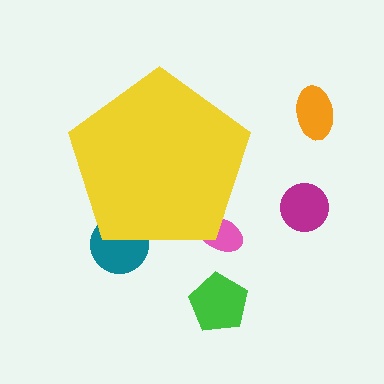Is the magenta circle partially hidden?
No, the magenta circle is fully visible.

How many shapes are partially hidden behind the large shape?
2 shapes are partially hidden.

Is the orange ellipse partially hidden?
No, the orange ellipse is fully visible.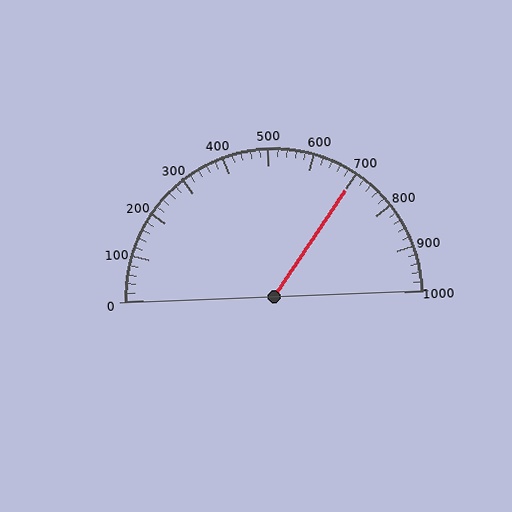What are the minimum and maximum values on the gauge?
The gauge ranges from 0 to 1000.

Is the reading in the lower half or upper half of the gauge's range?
The reading is in the upper half of the range (0 to 1000).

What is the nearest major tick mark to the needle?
The nearest major tick mark is 700.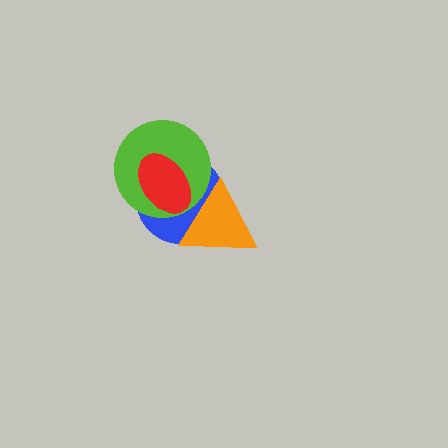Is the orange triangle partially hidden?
Yes, it is partially covered by another shape.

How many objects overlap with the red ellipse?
3 objects overlap with the red ellipse.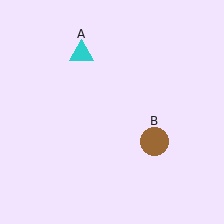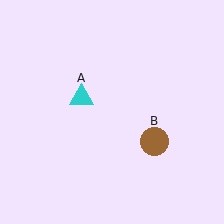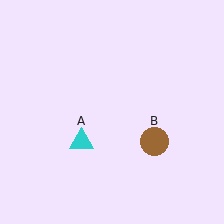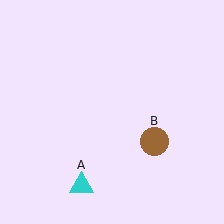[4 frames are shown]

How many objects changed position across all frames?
1 object changed position: cyan triangle (object A).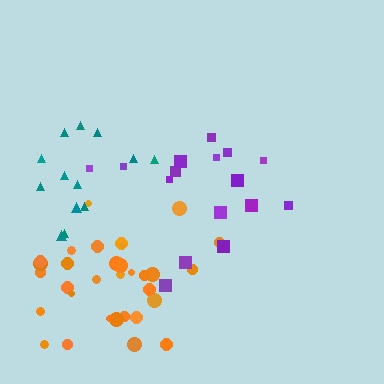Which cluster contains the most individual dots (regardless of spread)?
Orange (32).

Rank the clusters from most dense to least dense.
orange, teal, purple.